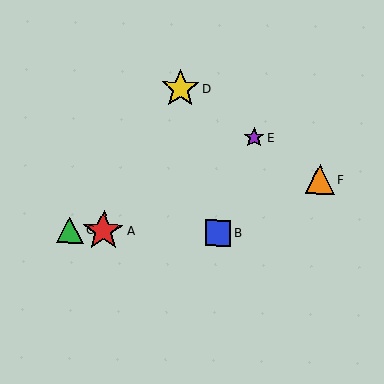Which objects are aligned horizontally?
Objects A, B, C are aligned horizontally.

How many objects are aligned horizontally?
3 objects (A, B, C) are aligned horizontally.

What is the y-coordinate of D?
Object D is at y≈89.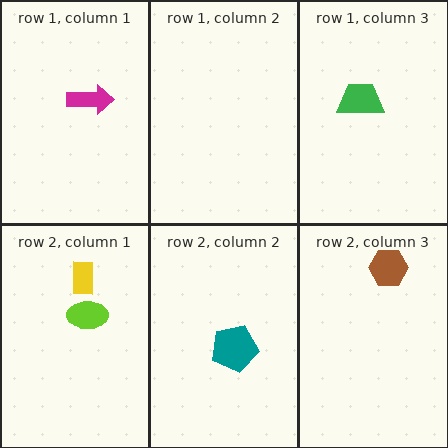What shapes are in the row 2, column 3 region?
The brown hexagon.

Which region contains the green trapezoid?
The row 1, column 3 region.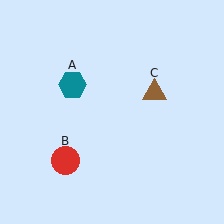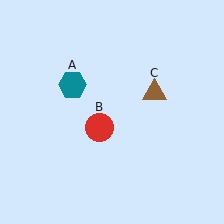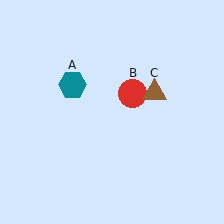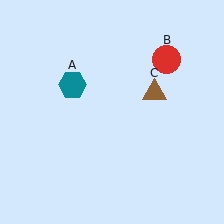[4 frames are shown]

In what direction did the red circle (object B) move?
The red circle (object B) moved up and to the right.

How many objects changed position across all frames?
1 object changed position: red circle (object B).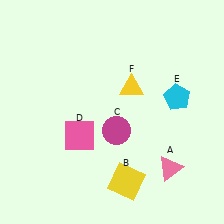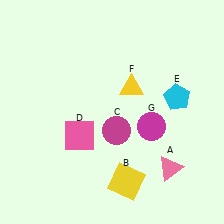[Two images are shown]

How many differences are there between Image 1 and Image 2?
There is 1 difference between the two images.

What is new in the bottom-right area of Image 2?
A magenta circle (G) was added in the bottom-right area of Image 2.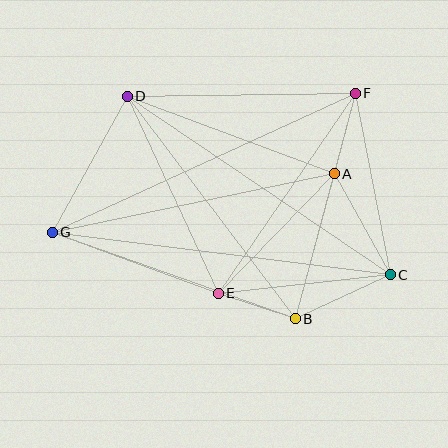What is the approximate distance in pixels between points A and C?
The distance between A and C is approximately 115 pixels.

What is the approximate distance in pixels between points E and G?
The distance between E and G is approximately 177 pixels.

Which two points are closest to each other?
Points B and E are closest to each other.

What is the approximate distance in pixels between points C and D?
The distance between C and D is approximately 318 pixels.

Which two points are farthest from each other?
Points C and G are farthest from each other.